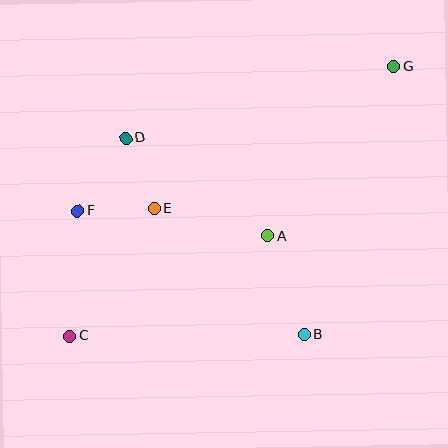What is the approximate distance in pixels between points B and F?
The distance between B and F is approximately 258 pixels.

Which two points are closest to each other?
Points D and E are closest to each other.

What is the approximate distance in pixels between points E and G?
The distance between E and G is approximately 279 pixels.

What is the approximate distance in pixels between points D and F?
The distance between D and F is approximately 87 pixels.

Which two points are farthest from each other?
Points C and G are farthest from each other.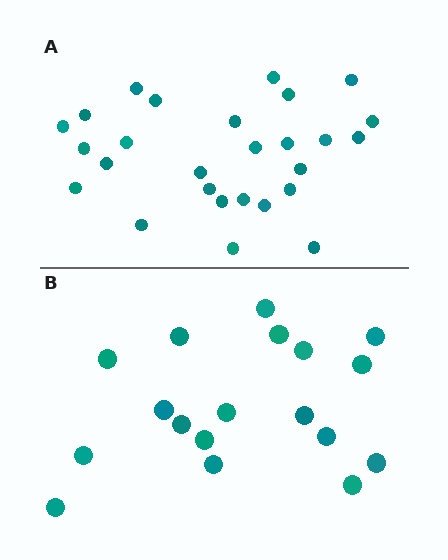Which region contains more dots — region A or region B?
Region A (the top region) has more dots.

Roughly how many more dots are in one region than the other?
Region A has roughly 8 or so more dots than region B.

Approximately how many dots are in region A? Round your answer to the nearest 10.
About 30 dots. (The exact count is 27, which rounds to 30.)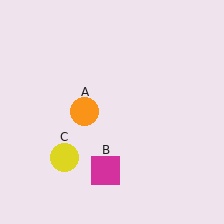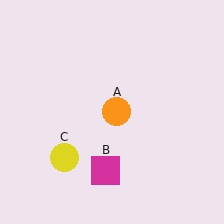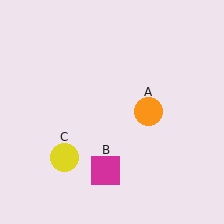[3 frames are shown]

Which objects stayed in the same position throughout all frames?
Magenta square (object B) and yellow circle (object C) remained stationary.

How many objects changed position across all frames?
1 object changed position: orange circle (object A).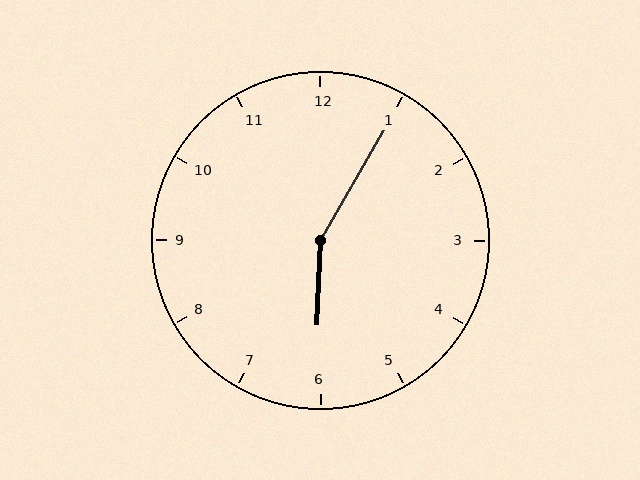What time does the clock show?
6:05.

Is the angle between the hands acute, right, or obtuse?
It is obtuse.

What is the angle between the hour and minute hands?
Approximately 152 degrees.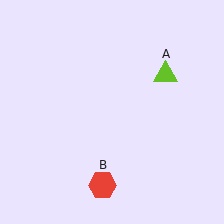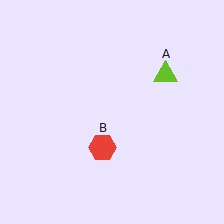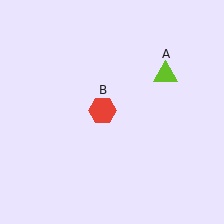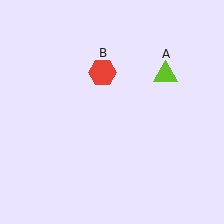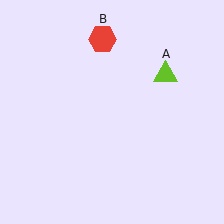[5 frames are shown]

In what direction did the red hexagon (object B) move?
The red hexagon (object B) moved up.